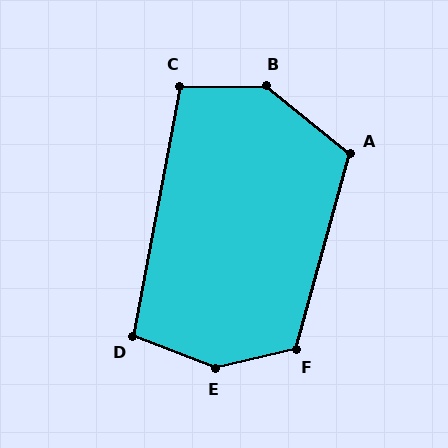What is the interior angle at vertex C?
Approximately 101 degrees (obtuse).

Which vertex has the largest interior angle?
E, at approximately 145 degrees.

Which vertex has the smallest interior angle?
D, at approximately 101 degrees.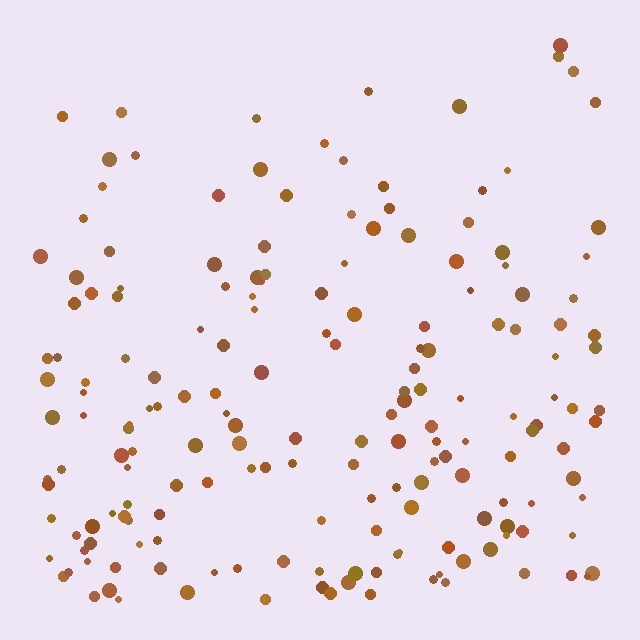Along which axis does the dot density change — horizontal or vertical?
Vertical.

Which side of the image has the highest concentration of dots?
The bottom.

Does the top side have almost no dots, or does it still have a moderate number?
Still a moderate number, just noticeably fewer than the bottom.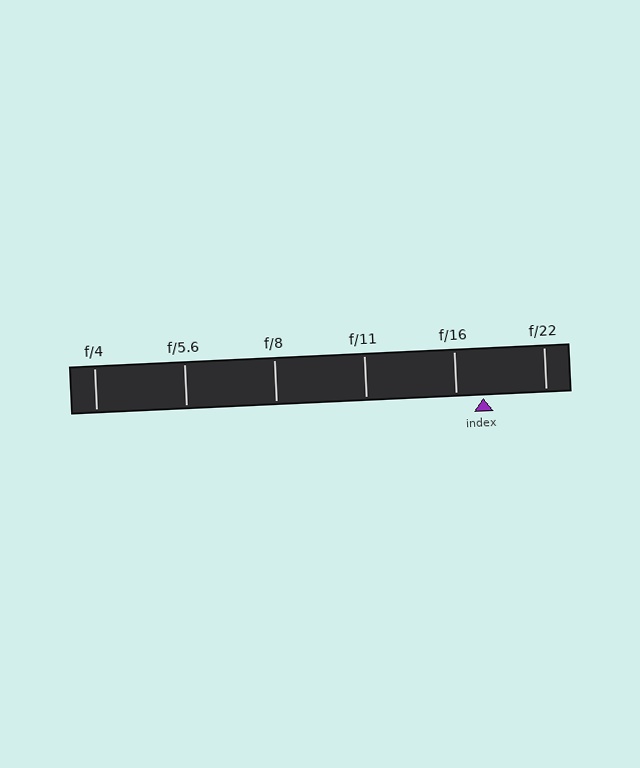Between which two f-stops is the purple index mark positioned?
The index mark is between f/16 and f/22.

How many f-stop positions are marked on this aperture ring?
There are 6 f-stop positions marked.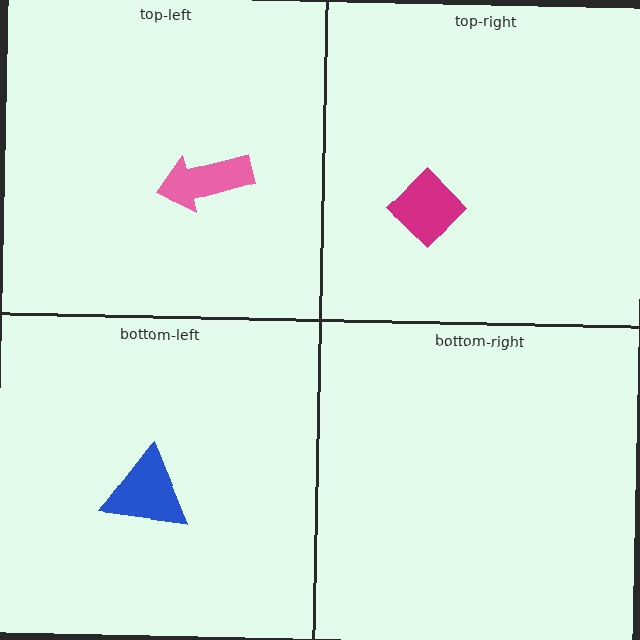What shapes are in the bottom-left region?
The blue triangle.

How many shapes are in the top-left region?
1.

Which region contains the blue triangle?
The bottom-left region.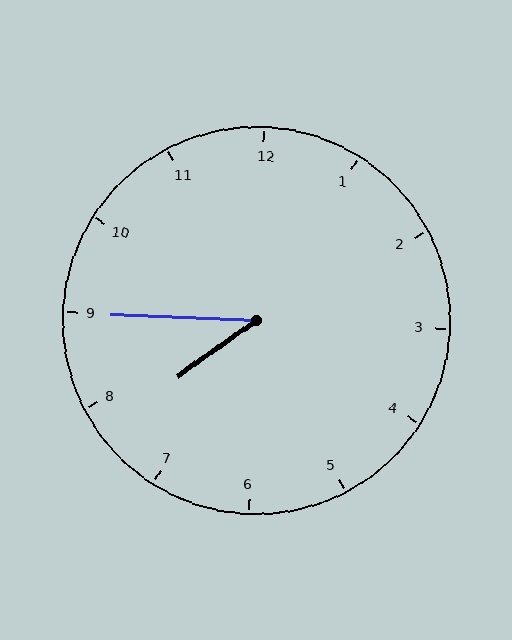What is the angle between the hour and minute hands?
Approximately 38 degrees.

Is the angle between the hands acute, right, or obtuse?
It is acute.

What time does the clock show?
7:45.